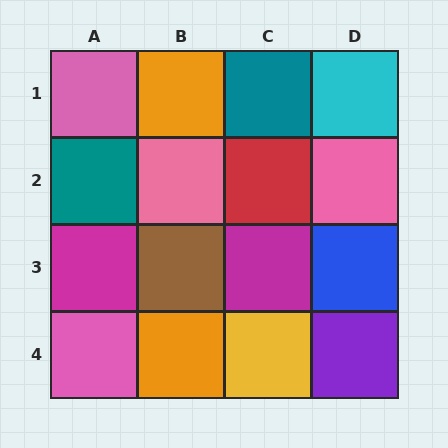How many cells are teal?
2 cells are teal.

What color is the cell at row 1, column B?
Orange.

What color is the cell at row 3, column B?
Brown.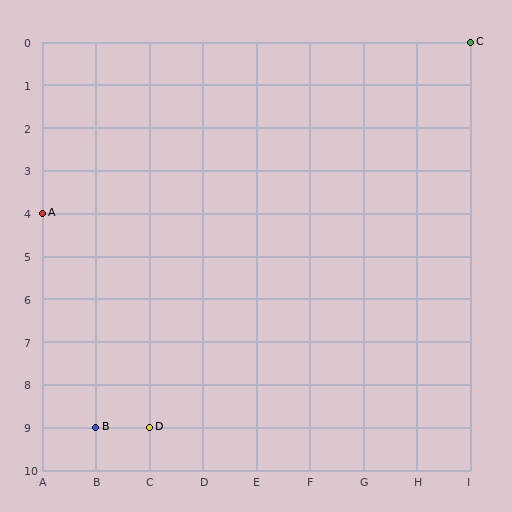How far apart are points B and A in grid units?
Points B and A are 1 column and 5 rows apart (about 5.1 grid units diagonally).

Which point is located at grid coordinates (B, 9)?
Point B is at (B, 9).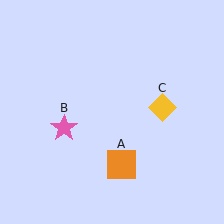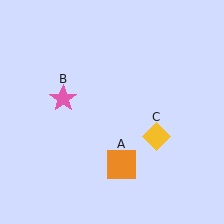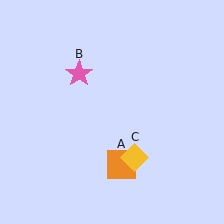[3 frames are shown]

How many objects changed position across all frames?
2 objects changed position: pink star (object B), yellow diamond (object C).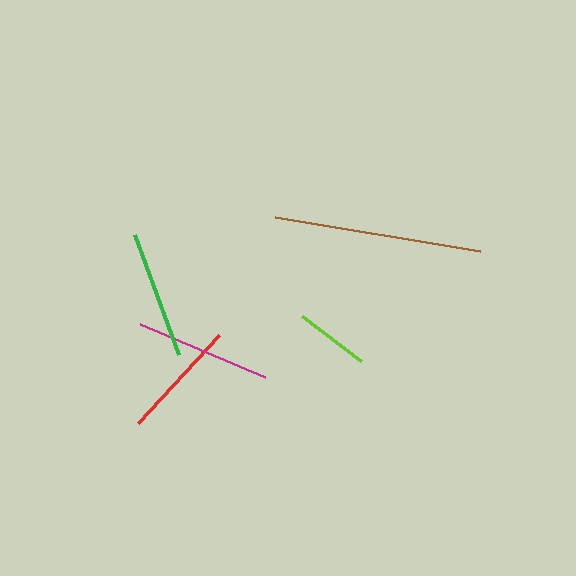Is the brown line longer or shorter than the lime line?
The brown line is longer than the lime line.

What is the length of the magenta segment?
The magenta segment is approximately 136 pixels long.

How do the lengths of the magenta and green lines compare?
The magenta and green lines are approximately the same length.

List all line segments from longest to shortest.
From longest to shortest: brown, magenta, green, red, lime.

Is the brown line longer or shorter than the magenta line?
The brown line is longer than the magenta line.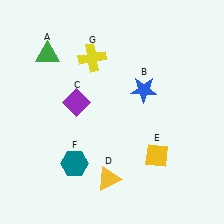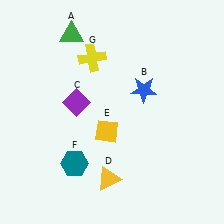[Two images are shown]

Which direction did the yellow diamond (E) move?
The yellow diamond (E) moved left.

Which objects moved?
The objects that moved are: the green triangle (A), the yellow diamond (E).